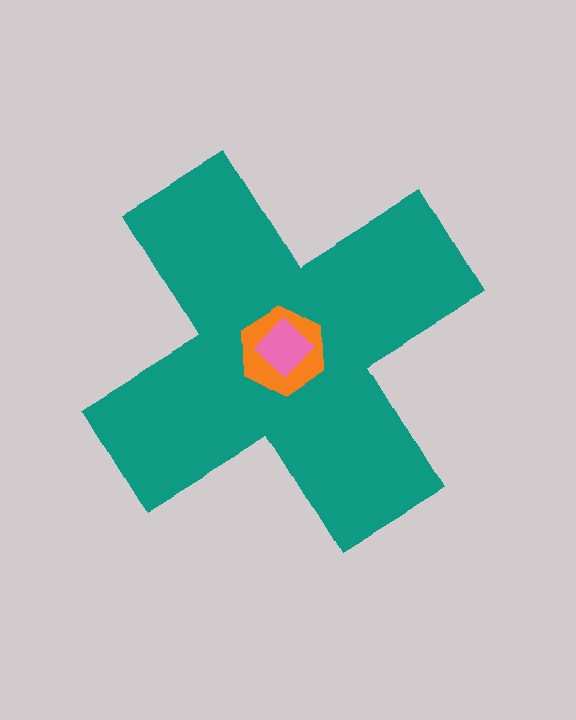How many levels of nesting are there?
3.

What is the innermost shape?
The pink diamond.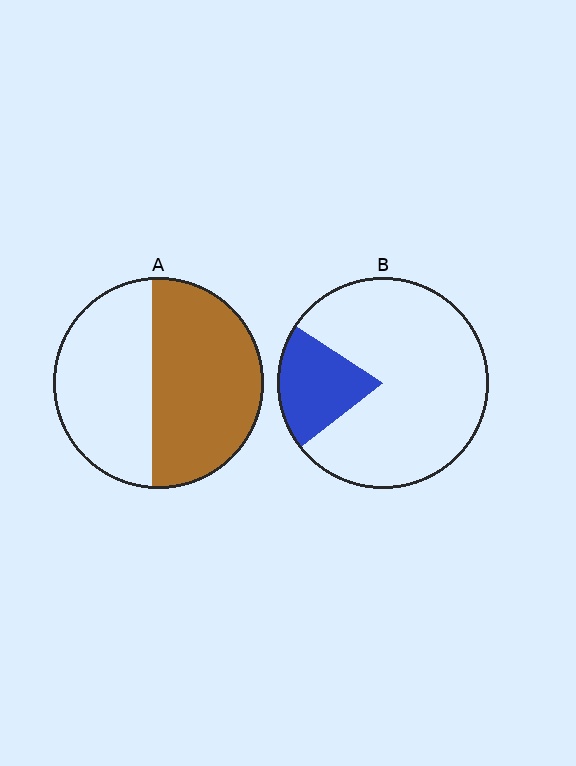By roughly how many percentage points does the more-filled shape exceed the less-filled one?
By roughly 35 percentage points (A over B).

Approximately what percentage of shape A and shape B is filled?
A is approximately 55% and B is approximately 20%.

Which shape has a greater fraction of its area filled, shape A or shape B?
Shape A.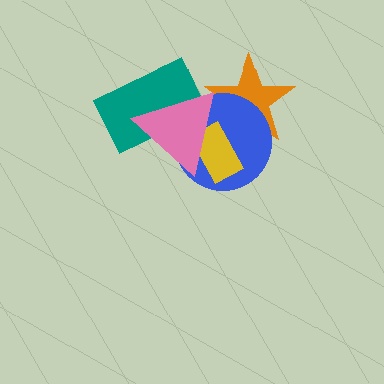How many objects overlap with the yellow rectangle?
3 objects overlap with the yellow rectangle.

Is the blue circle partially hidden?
Yes, it is partially covered by another shape.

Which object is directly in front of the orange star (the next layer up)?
The blue circle is directly in front of the orange star.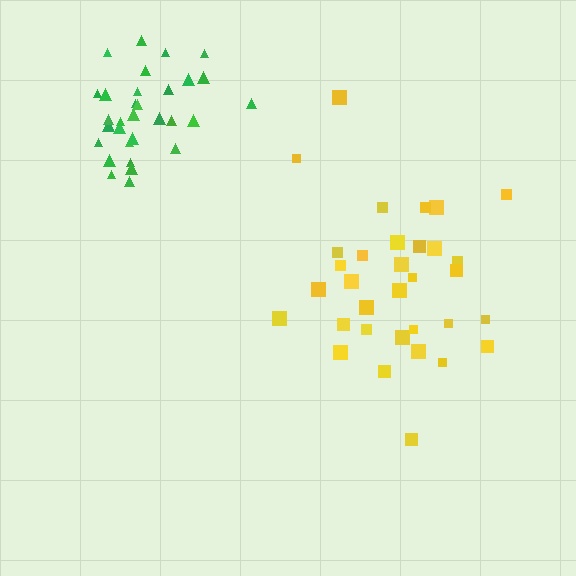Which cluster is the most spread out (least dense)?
Yellow.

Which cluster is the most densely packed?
Green.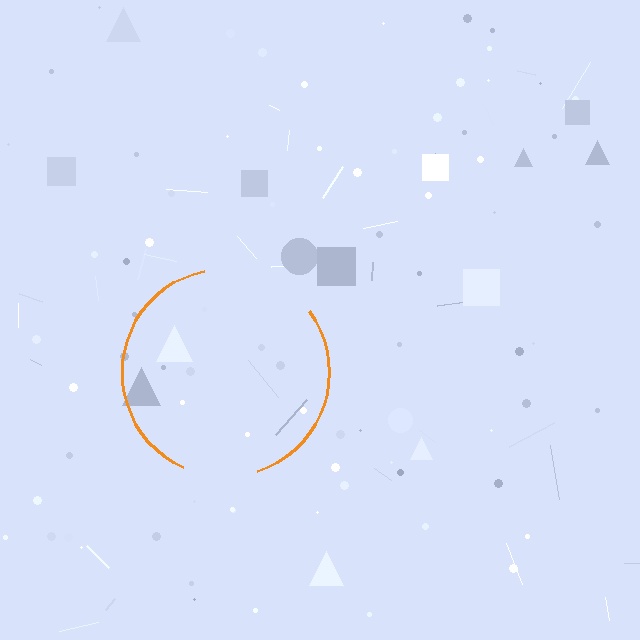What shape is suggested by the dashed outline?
The dashed outline suggests a circle.